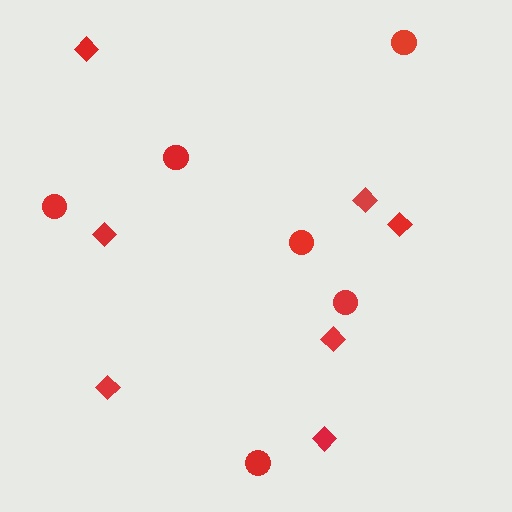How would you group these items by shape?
There are 2 groups: one group of diamonds (7) and one group of circles (6).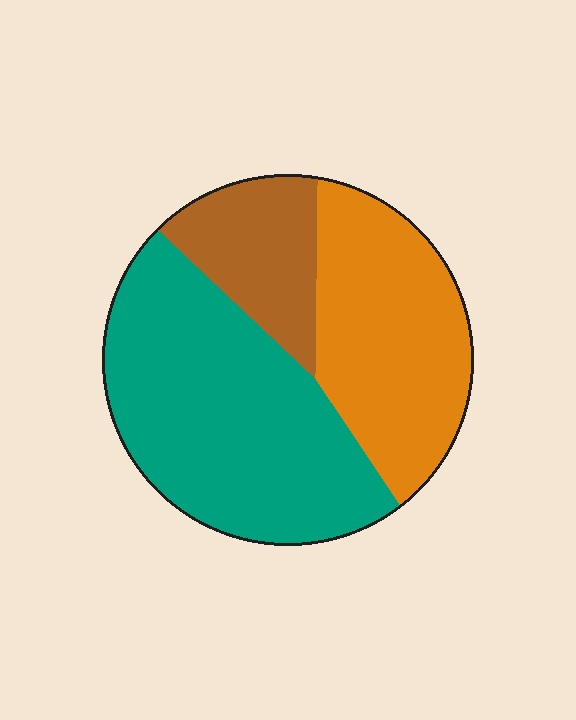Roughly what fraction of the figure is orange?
Orange covers roughly 35% of the figure.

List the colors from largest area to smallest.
From largest to smallest: teal, orange, brown.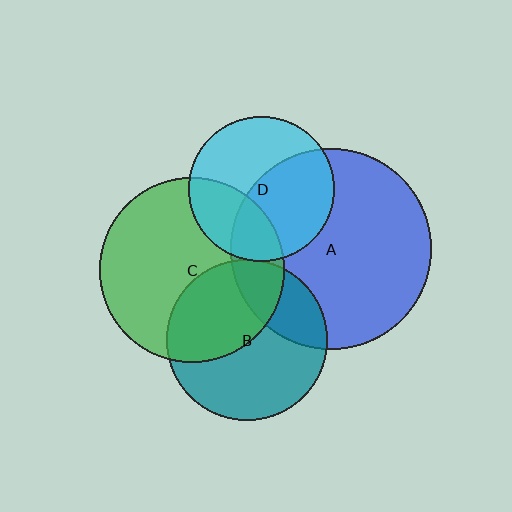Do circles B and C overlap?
Yes.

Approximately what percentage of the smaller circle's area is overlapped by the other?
Approximately 45%.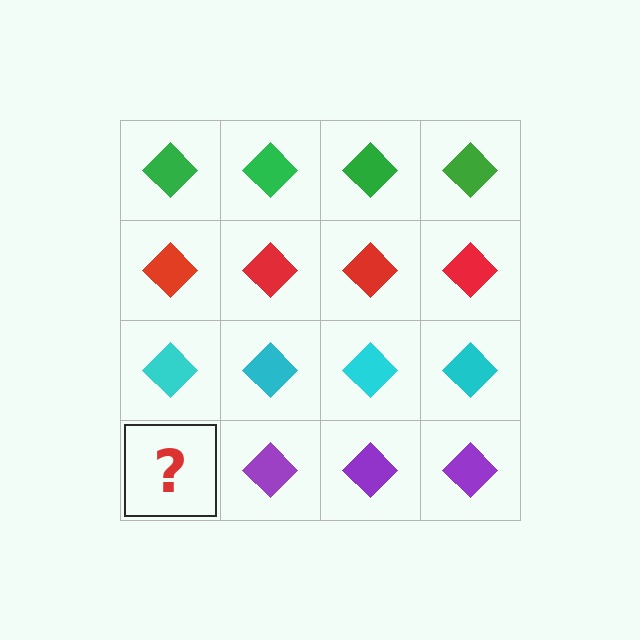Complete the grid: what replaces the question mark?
The question mark should be replaced with a purple diamond.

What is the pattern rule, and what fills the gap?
The rule is that each row has a consistent color. The gap should be filled with a purple diamond.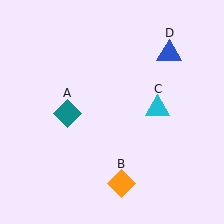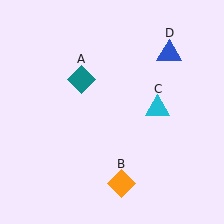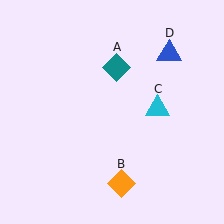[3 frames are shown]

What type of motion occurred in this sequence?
The teal diamond (object A) rotated clockwise around the center of the scene.